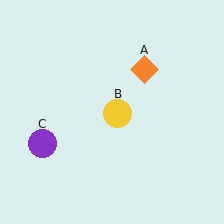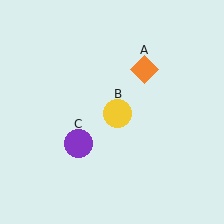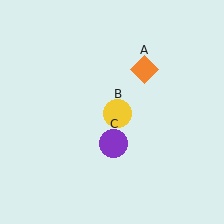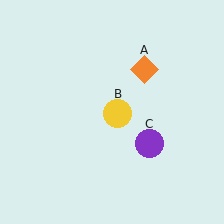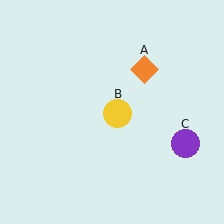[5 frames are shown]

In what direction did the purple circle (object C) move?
The purple circle (object C) moved right.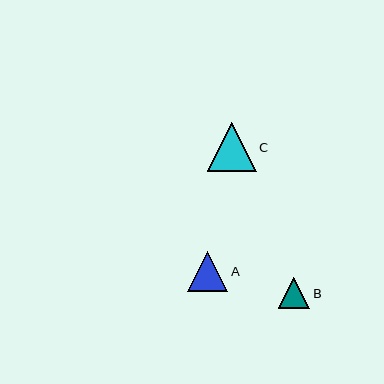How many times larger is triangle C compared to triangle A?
Triangle C is approximately 1.2 times the size of triangle A.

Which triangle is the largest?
Triangle C is the largest with a size of approximately 49 pixels.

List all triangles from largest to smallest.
From largest to smallest: C, A, B.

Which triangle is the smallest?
Triangle B is the smallest with a size of approximately 32 pixels.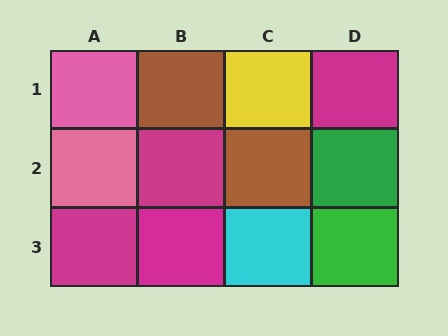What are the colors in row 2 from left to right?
Pink, magenta, brown, green.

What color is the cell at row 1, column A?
Pink.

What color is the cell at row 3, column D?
Green.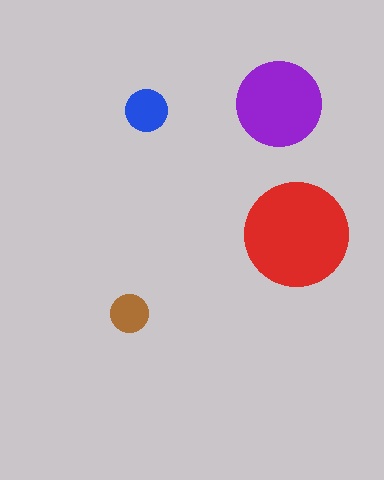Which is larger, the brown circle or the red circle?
The red one.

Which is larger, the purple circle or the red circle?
The red one.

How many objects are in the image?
There are 4 objects in the image.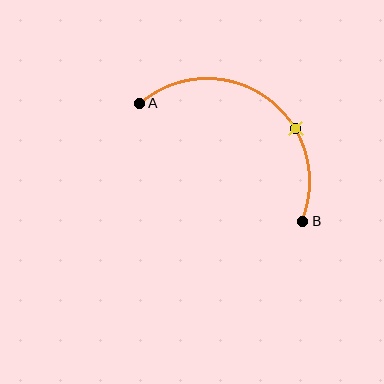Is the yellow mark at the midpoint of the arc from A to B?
No. The yellow mark lies on the arc but is closer to endpoint B. The arc midpoint would be at the point on the curve equidistant along the arc from both A and B.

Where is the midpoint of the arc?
The arc midpoint is the point on the curve farthest from the straight line joining A and B. It sits above and to the right of that line.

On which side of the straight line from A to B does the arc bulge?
The arc bulges above and to the right of the straight line connecting A and B.